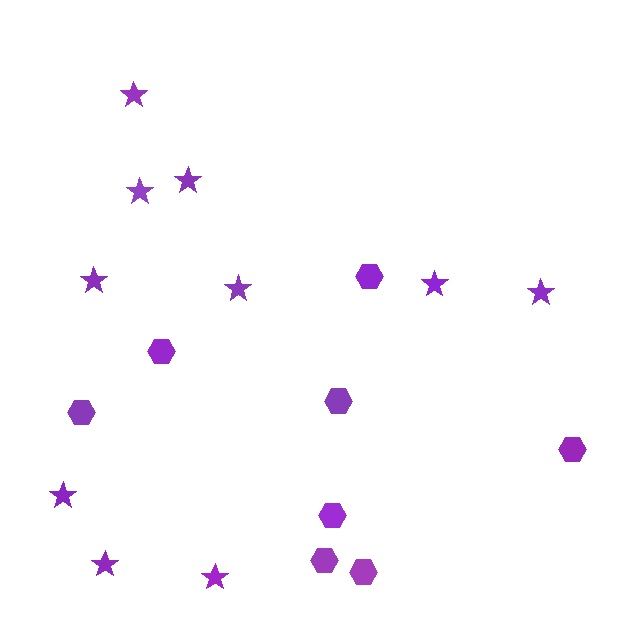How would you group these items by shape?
There are 2 groups: one group of stars (10) and one group of hexagons (8).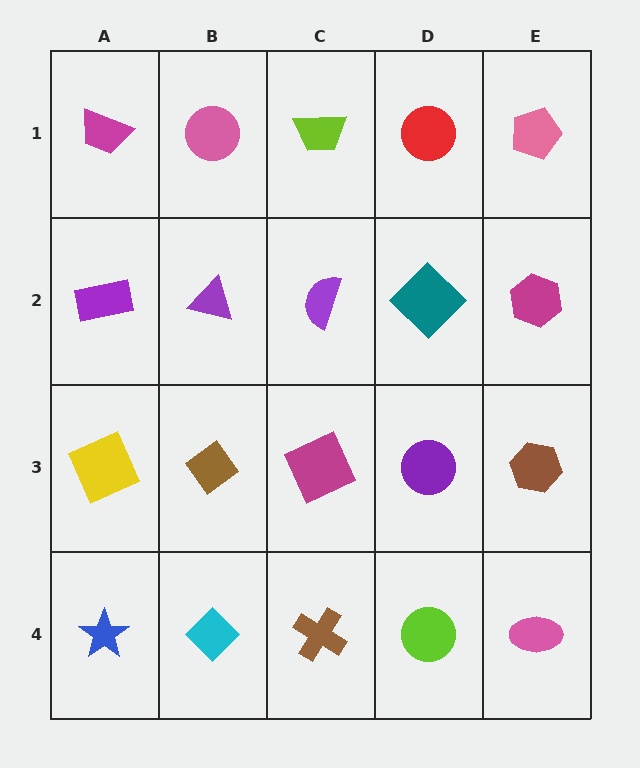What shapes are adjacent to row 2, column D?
A red circle (row 1, column D), a purple circle (row 3, column D), a purple semicircle (row 2, column C), a magenta hexagon (row 2, column E).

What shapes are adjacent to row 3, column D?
A teal diamond (row 2, column D), a lime circle (row 4, column D), a magenta square (row 3, column C), a brown hexagon (row 3, column E).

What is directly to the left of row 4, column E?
A lime circle.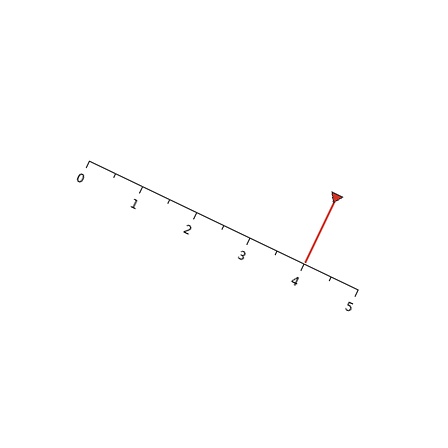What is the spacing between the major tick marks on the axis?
The major ticks are spaced 1 apart.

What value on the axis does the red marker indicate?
The marker indicates approximately 4.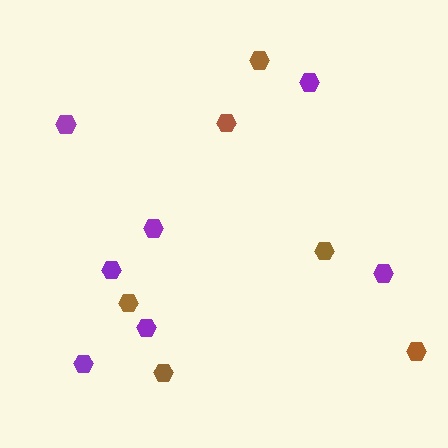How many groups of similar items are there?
There are 2 groups: one group of purple hexagons (7) and one group of brown hexagons (6).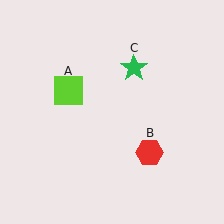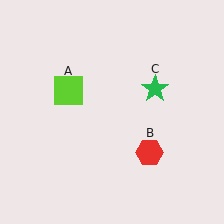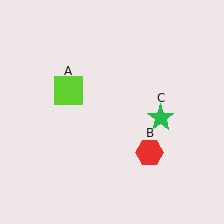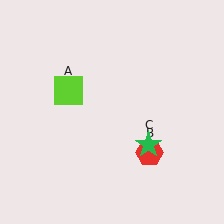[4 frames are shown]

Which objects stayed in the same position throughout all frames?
Lime square (object A) and red hexagon (object B) remained stationary.